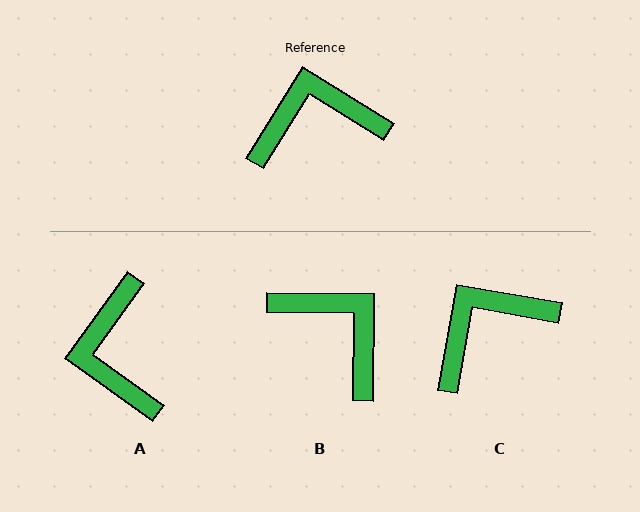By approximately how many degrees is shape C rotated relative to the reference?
Approximately 22 degrees counter-clockwise.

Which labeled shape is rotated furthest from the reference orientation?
A, about 86 degrees away.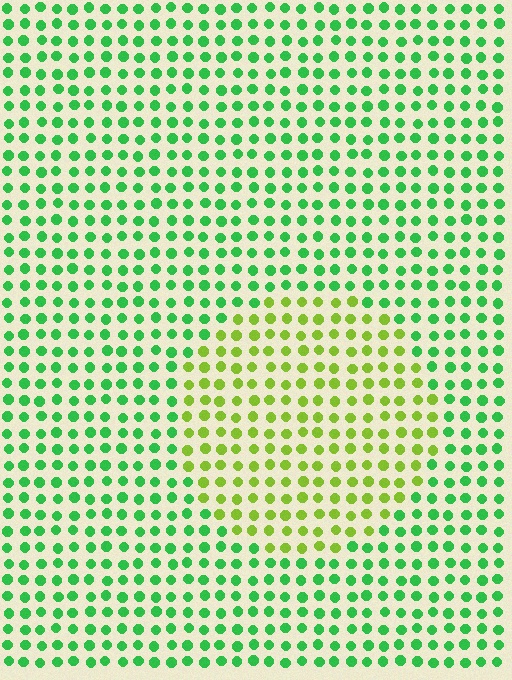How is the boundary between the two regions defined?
The boundary is defined purely by a slight shift in hue (about 45 degrees). Spacing, size, and orientation are identical on both sides.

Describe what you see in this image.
The image is filled with small green elements in a uniform arrangement. A circle-shaped region is visible where the elements are tinted to a slightly different hue, forming a subtle color boundary.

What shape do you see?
I see a circle.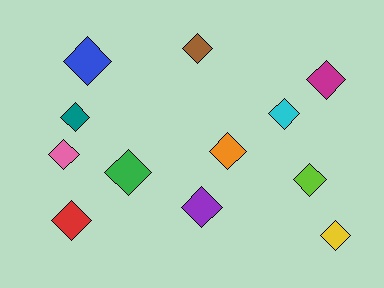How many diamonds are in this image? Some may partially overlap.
There are 12 diamonds.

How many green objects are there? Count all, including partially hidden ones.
There is 1 green object.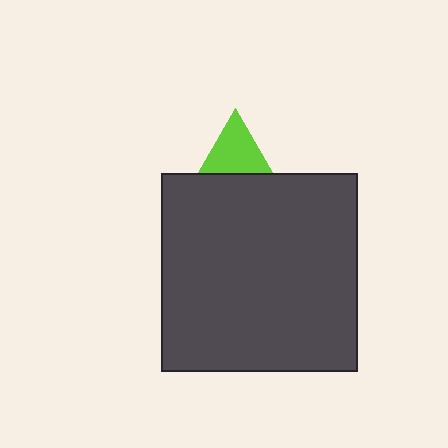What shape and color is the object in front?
The object in front is a dark gray rectangle.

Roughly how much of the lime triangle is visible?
A small part of it is visible (roughly 35%).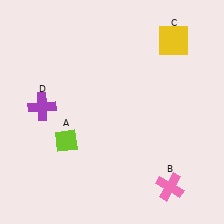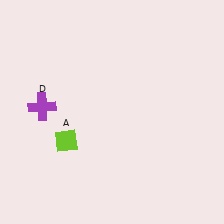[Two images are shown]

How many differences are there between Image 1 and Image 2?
There are 2 differences between the two images.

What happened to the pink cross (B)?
The pink cross (B) was removed in Image 2. It was in the bottom-right area of Image 1.